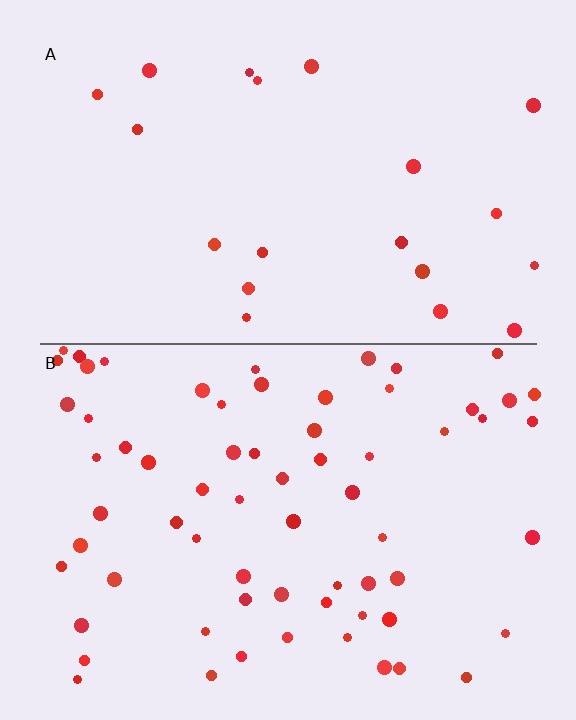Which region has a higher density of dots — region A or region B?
B (the bottom).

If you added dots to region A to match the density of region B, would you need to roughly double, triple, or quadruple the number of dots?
Approximately triple.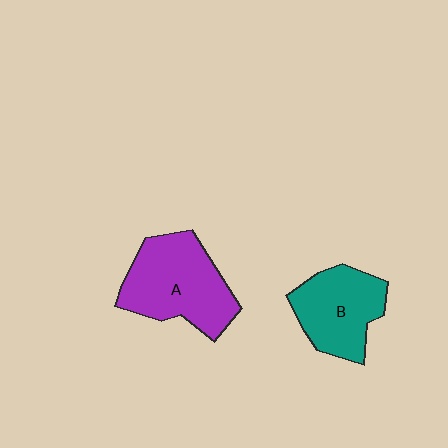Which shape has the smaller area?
Shape B (teal).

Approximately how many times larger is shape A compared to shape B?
Approximately 1.3 times.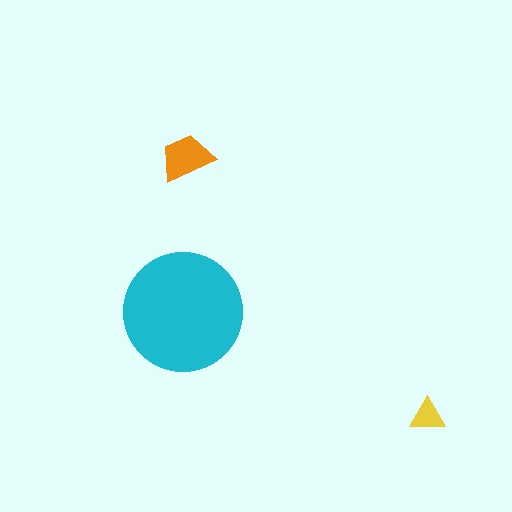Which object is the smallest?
The yellow triangle.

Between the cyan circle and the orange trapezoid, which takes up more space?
The cyan circle.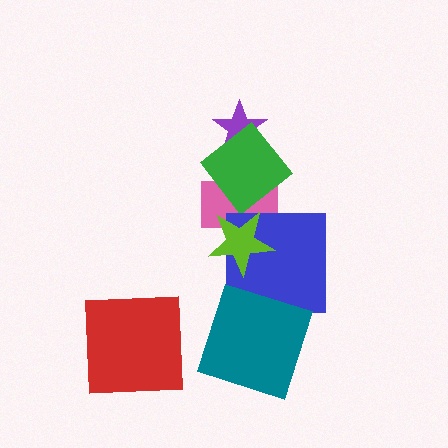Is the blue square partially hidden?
Yes, it is partially covered by another shape.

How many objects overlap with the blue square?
3 objects overlap with the blue square.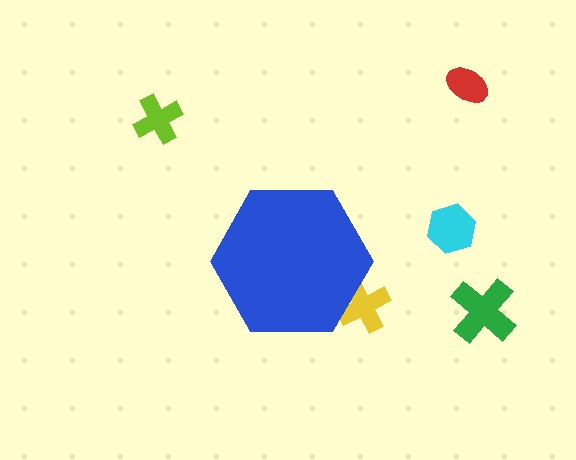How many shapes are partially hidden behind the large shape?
1 shape is partially hidden.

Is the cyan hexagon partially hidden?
No, the cyan hexagon is fully visible.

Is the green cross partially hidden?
No, the green cross is fully visible.